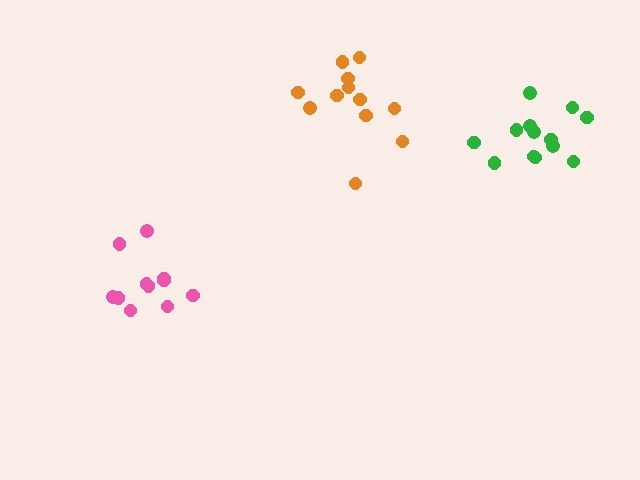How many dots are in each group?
Group 1: 11 dots, Group 2: 13 dots, Group 3: 12 dots (36 total).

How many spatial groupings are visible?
There are 3 spatial groupings.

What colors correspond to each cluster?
The clusters are colored: pink, green, orange.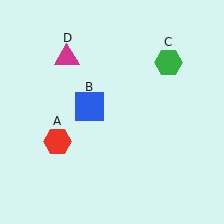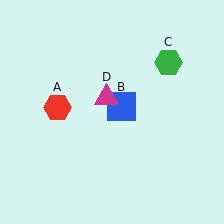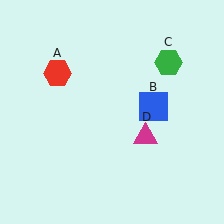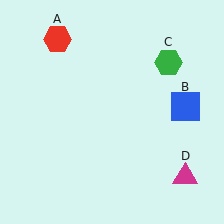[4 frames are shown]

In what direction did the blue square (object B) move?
The blue square (object B) moved right.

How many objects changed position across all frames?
3 objects changed position: red hexagon (object A), blue square (object B), magenta triangle (object D).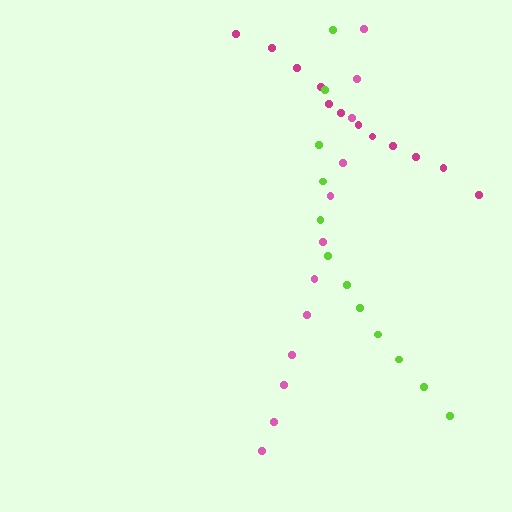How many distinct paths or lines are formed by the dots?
There are 3 distinct paths.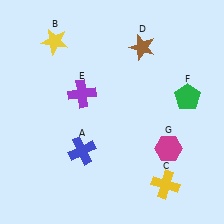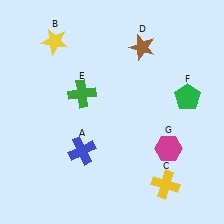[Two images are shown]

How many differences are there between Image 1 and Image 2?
There is 1 difference between the two images.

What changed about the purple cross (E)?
In Image 1, E is purple. In Image 2, it changed to green.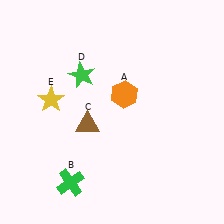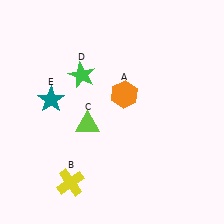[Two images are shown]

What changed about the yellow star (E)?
In Image 1, E is yellow. In Image 2, it changed to teal.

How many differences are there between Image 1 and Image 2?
There are 3 differences between the two images.